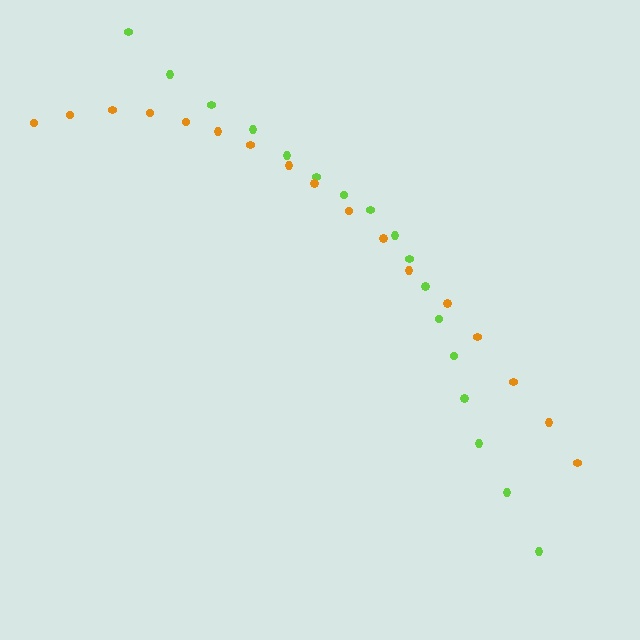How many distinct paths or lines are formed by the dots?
There are 2 distinct paths.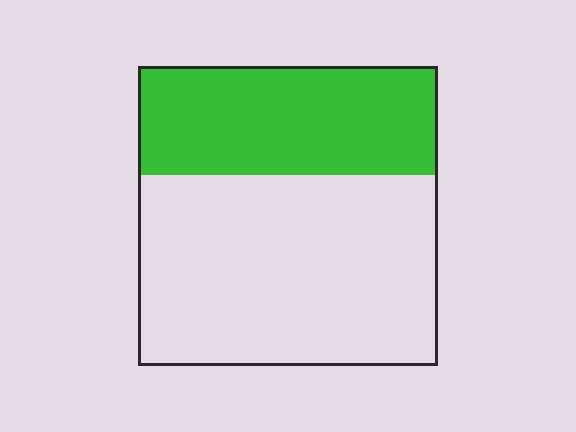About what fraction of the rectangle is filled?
About three eighths (3/8).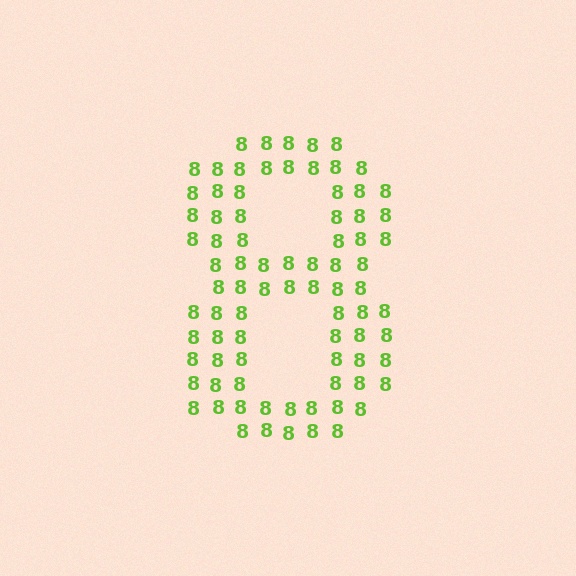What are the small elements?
The small elements are digit 8's.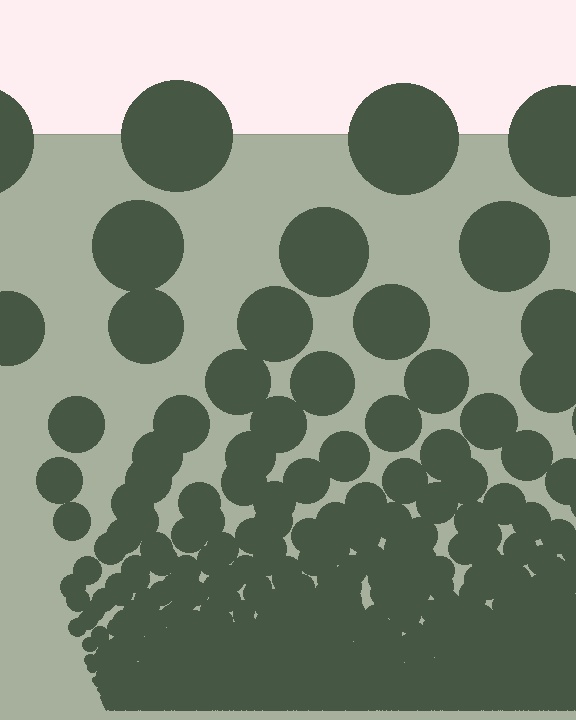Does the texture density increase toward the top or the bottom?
Density increases toward the bottom.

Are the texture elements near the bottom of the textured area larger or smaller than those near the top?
Smaller. The gradient is inverted — elements near the bottom are smaller and denser.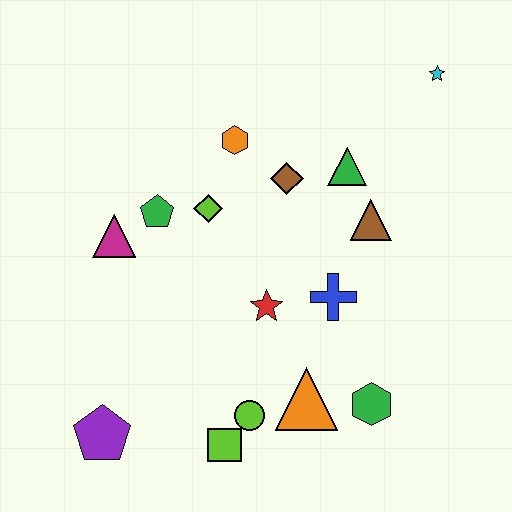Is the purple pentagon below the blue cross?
Yes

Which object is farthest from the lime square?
The cyan star is farthest from the lime square.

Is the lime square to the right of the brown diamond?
No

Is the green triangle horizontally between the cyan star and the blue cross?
Yes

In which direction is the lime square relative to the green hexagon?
The lime square is to the left of the green hexagon.